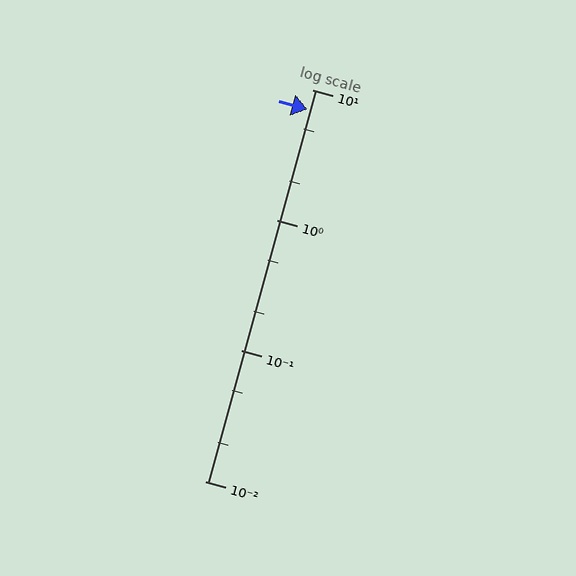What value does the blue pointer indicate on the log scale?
The pointer indicates approximately 7.1.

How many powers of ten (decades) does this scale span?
The scale spans 3 decades, from 0.01 to 10.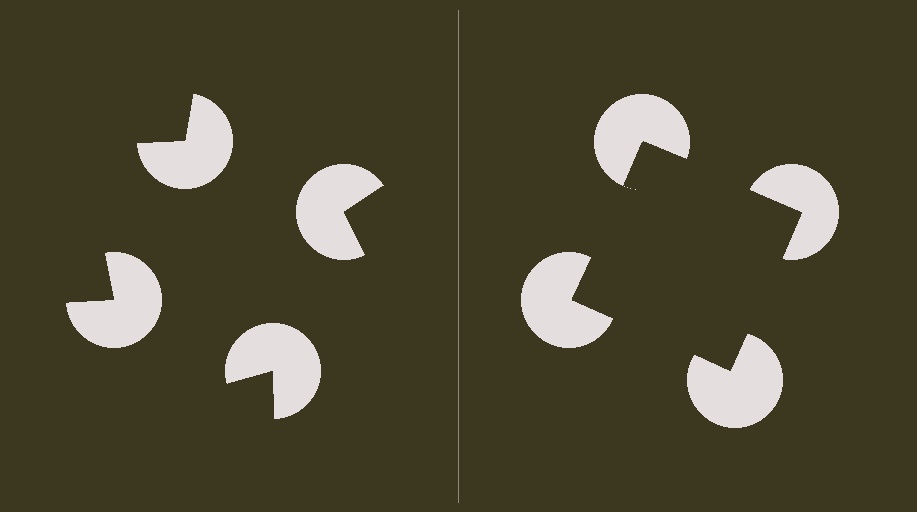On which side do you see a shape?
An illusory square appears on the right side. On the left side the wedge cuts are rotated, so no coherent shape forms.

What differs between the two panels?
The pac-man discs are positioned identically on both sides; only the wedge orientations differ. On the right they align to a square; on the left they are misaligned.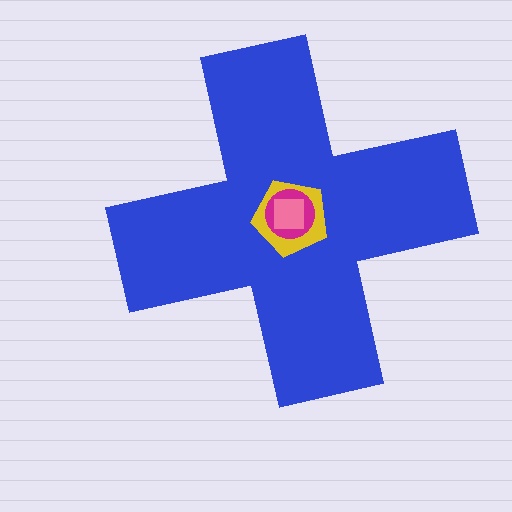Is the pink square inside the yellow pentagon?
Yes.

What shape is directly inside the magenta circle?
The pink square.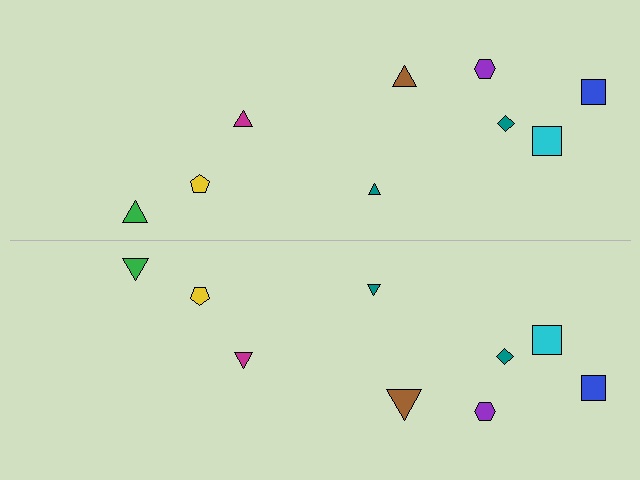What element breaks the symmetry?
The brown triangle on the bottom side has a different size than its mirror counterpart.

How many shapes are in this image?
There are 18 shapes in this image.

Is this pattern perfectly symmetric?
No, the pattern is not perfectly symmetric. The brown triangle on the bottom side has a different size than its mirror counterpart.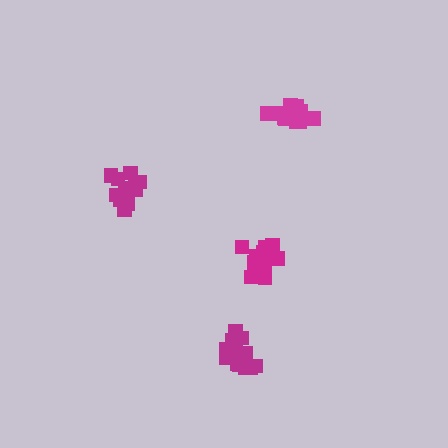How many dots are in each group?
Group 1: 15 dots, Group 2: 14 dots, Group 3: 17 dots, Group 4: 15 dots (61 total).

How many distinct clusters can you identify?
There are 4 distinct clusters.